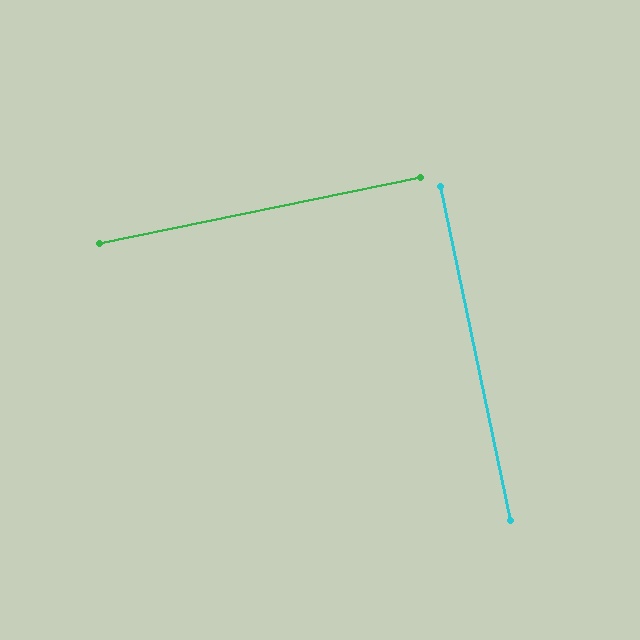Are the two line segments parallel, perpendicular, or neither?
Perpendicular — they meet at approximately 90°.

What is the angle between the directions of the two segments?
Approximately 90 degrees.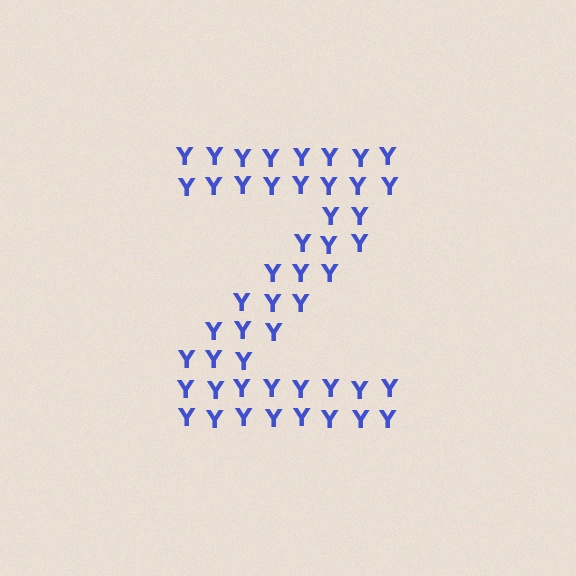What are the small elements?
The small elements are letter Y's.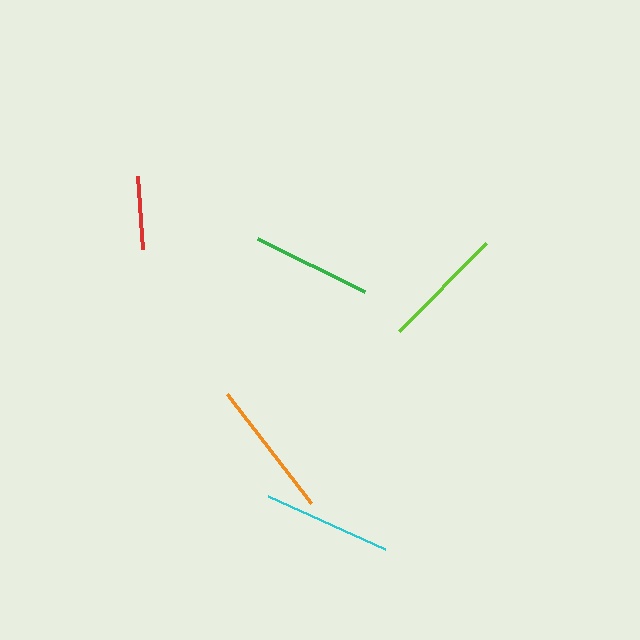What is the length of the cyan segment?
The cyan segment is approximately 129 pixels long.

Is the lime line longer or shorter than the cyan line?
The cyan line is longer than the lime line.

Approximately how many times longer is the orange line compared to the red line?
The orange line is approximately 1.9 times the length of the red line.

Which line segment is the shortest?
The red line is the shortest at approximately 73 pixels.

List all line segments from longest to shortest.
From longest to shortest: orange, cyan, lime, green, red.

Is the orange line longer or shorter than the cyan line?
The orange line is longer than the cyan line.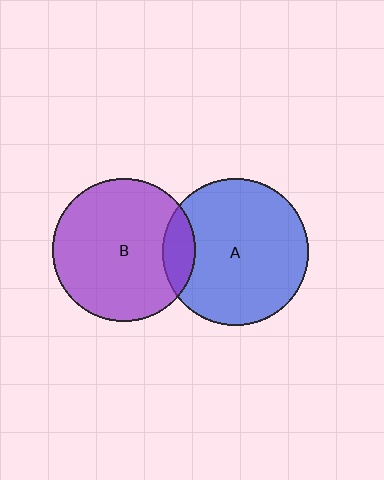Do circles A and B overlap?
Yes.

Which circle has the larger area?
Circle A (blue).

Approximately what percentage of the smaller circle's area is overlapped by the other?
Approximately 15%.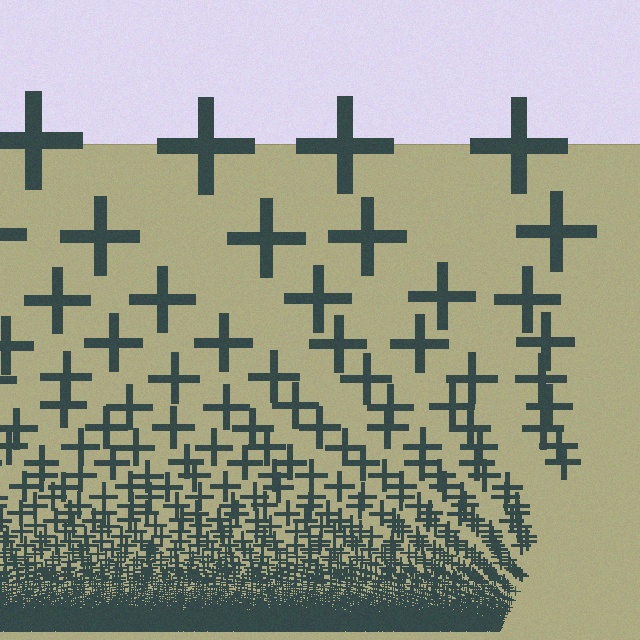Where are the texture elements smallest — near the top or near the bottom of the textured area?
Near the bottom.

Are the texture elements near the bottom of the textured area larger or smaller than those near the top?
Smaller. The gradient is inverted — elements near the bottom are smaller and denser.